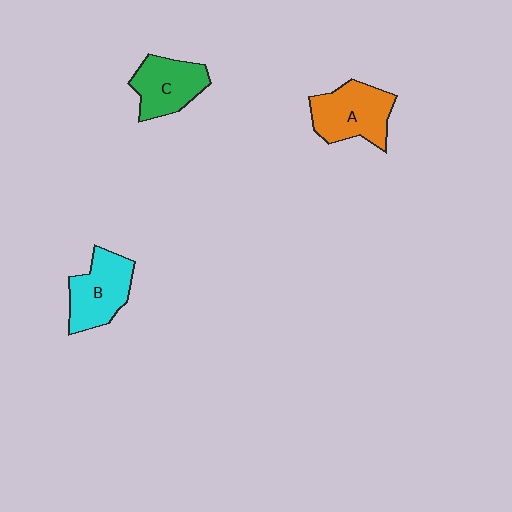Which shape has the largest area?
Shape A (orange).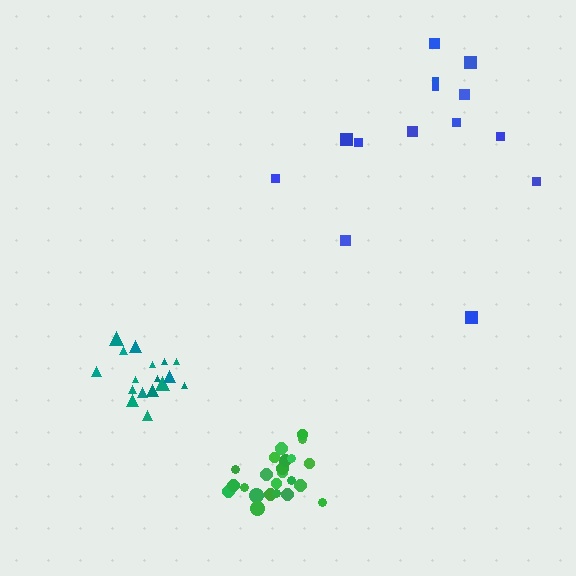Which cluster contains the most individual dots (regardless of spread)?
Green (23).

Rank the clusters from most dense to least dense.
green, teal, blue.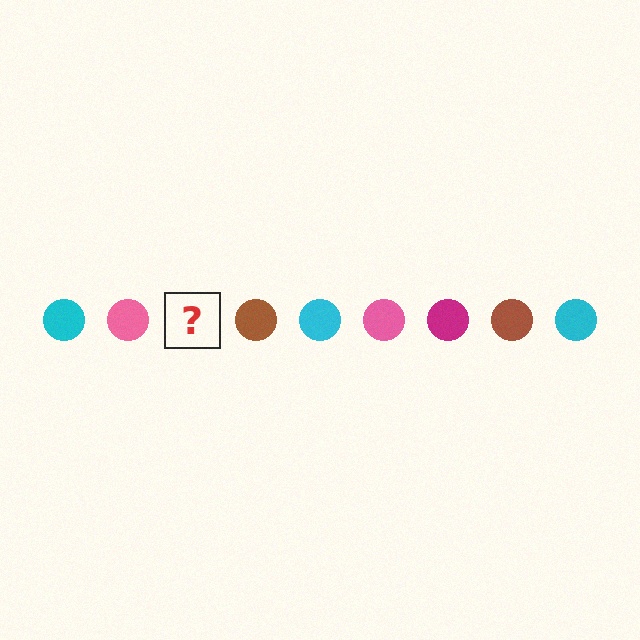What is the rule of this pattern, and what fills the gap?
The rule is that the pattern cycles through cyan, pink, magenta, brown circles. The gap should be filled with a magenta circle.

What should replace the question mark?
The question mark should be replaced with a magenta circle.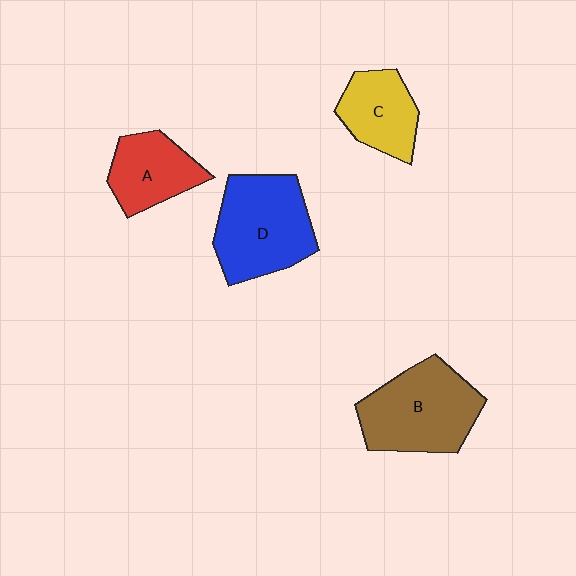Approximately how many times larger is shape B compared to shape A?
Approximately 1.6 times.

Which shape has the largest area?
Shape D (blue).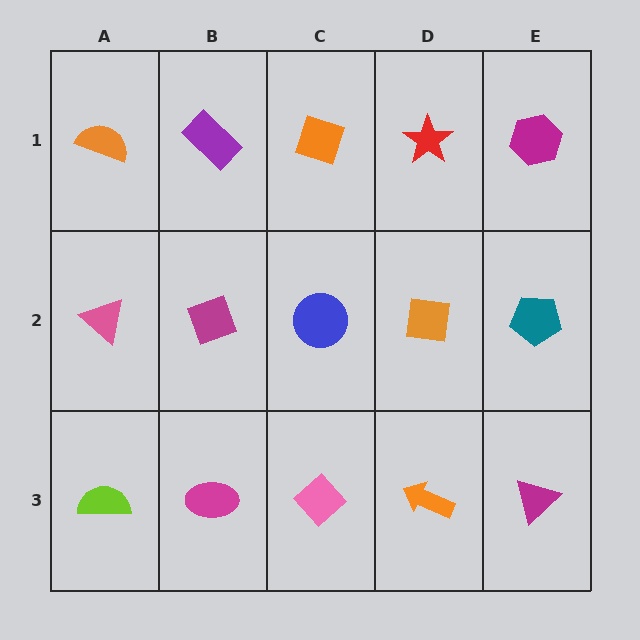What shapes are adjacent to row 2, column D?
A red star (row 1, column D), an orange arrow (row 3, column D), a blue circle (row 2, column C), a teal pentagon (row 2, column E).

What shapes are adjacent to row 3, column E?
A teal pentagon (row 2, column E), an orange arrow (row 3, column D).